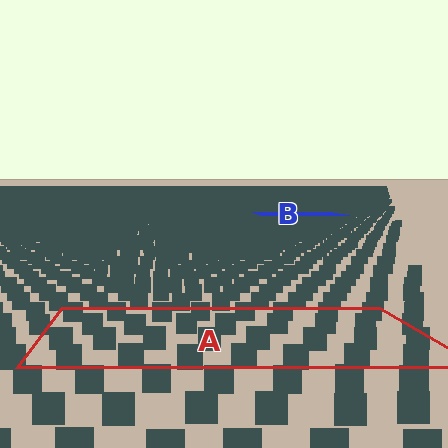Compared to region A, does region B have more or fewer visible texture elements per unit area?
Region B has more texture elements per unit area — they are packed more densely because it is farther away.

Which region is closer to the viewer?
Region A is closer. The texture elements there are larger and more spread out.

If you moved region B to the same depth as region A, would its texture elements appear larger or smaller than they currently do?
They would appear larger. At a closer depth, the same texture elements are projected at a bigger on-screen size.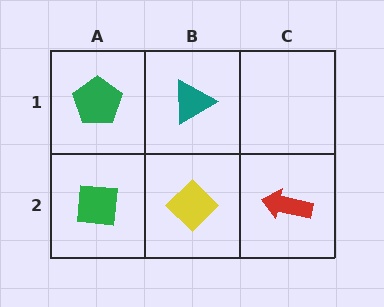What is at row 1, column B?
A teal triangle.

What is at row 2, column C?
A red arrow.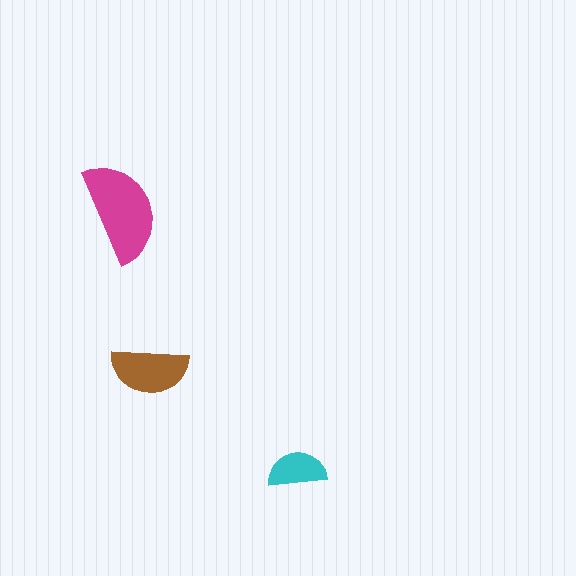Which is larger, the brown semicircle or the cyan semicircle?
The brown one.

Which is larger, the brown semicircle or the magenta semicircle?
The magenta one.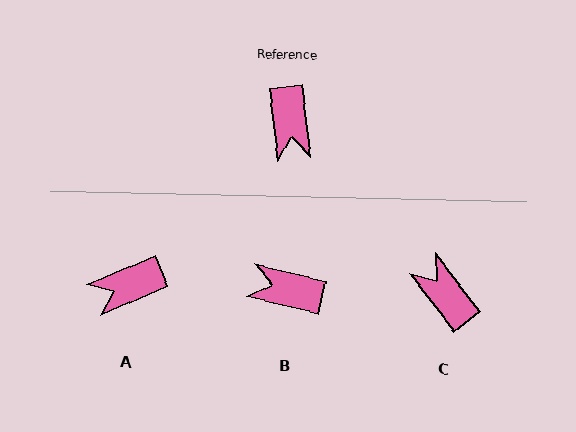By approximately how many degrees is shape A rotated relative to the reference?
Approximately 73 degrees clockwise.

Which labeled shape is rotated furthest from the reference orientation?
C, about 148 degrees away.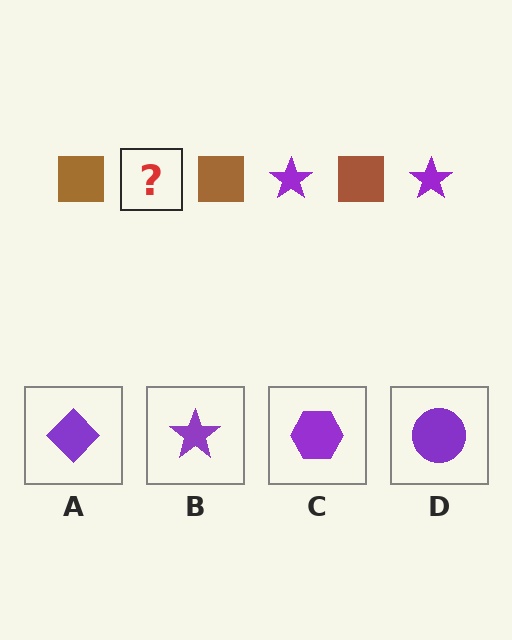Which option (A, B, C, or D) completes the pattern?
B.